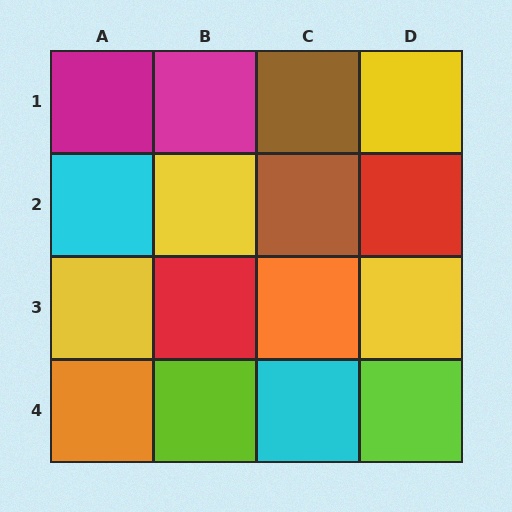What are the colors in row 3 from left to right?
Yellow, red, orange, yellow.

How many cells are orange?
2 cells are orange.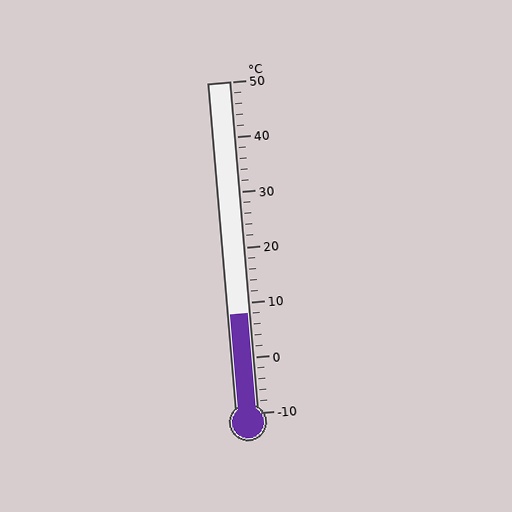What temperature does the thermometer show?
The thermometer shows approximately 8°C.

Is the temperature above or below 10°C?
The temperature is below 10°C.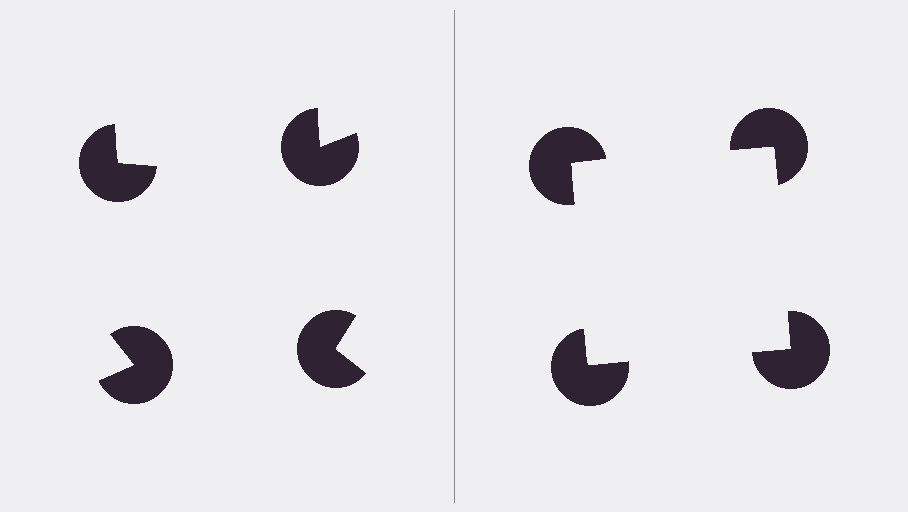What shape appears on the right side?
An illusory square.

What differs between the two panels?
The pac-man discs are positioned identically on both sides; only the wedge orientations differ. On the right they align to a square; on the left they are misaligned.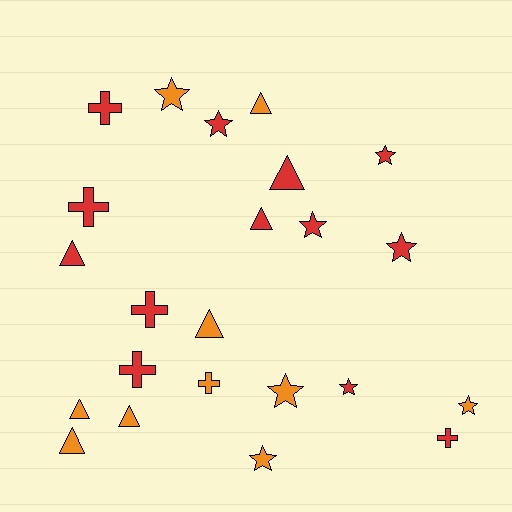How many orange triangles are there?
There are 5 orange triangles.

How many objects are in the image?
There are 23 objects.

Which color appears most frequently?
Red, with 13 objects.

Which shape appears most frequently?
Star, with 9 objects.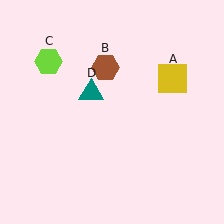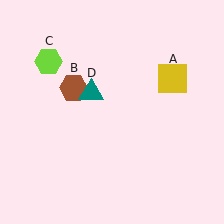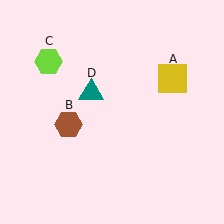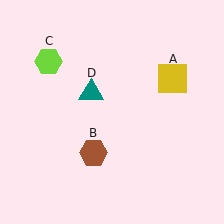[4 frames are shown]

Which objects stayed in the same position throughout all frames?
Yellow square (object A) and lime hexagon (object C) and teal triangle (object D) remained stationary.